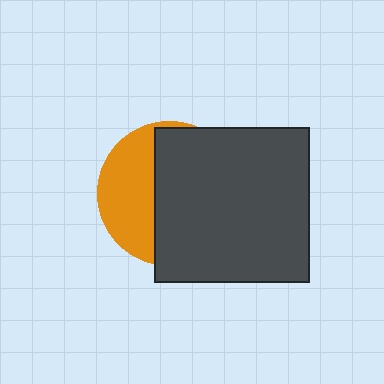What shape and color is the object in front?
The object in front is a dark gray square.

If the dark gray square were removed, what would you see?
You would see the complete orange circle.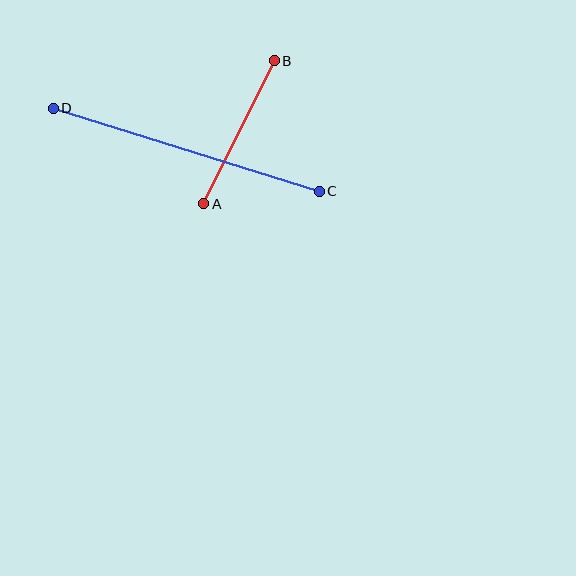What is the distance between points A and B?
The distance is approximately 159 pixels.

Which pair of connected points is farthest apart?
Points C and D are farthest apart.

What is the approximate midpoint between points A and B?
The midpoint is at approximately (239, 132) pixels.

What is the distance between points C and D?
The distance is approximately 279 pixels.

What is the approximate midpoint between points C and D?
The midpoint is at approximately (186, 150) pixels.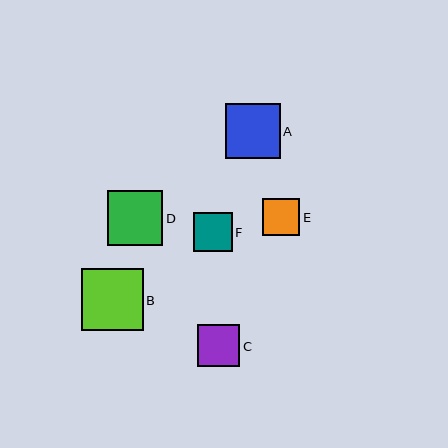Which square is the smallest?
Square E is the smallest with a size of approximately 37 pixels.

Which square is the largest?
Square B is the largest with a size of approximately 62 pixels.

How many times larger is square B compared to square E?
Square B is approximately 1.7 times the size of square E.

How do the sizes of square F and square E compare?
Square F and square E are approximately the same size.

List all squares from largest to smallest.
From largest to smallest: B, D, A, C, F, E.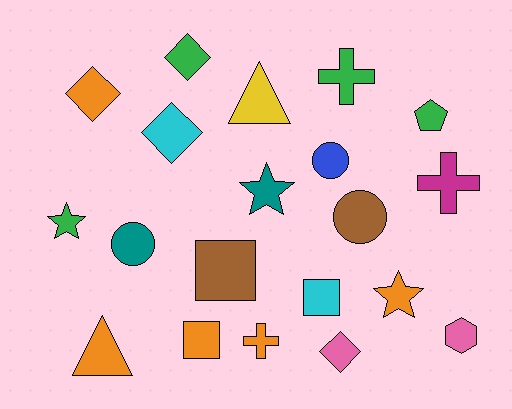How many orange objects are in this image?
There are 5 orange objects.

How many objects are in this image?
There are 20 objects.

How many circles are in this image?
There are 3 circles.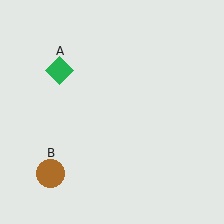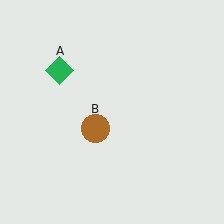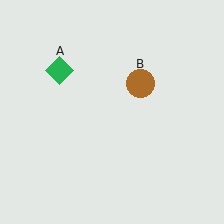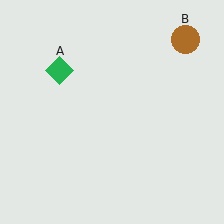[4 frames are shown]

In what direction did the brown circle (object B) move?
The brown circle (object B) moved up and to the right.